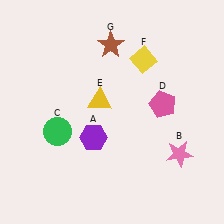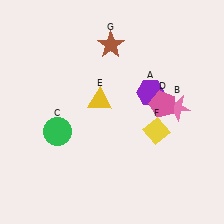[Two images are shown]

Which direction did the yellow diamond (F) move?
The yellow diamond (F) moved down.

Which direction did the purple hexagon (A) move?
The purple hexagon (A) moved right.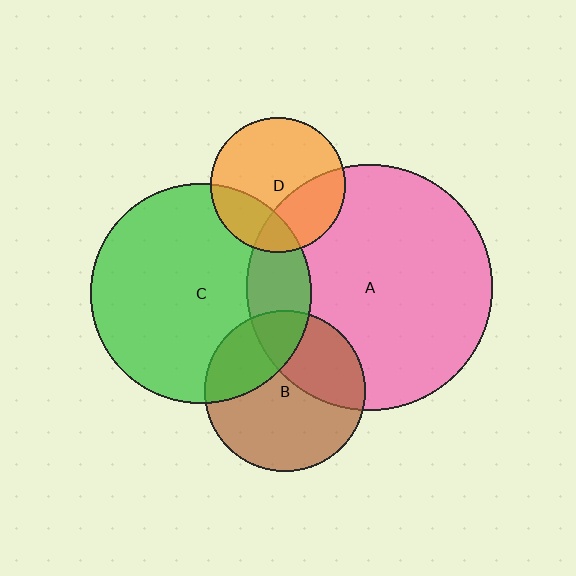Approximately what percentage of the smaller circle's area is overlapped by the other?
Approximately 30%.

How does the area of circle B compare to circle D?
Approximately 1.4 times.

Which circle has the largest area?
Circle A (pink).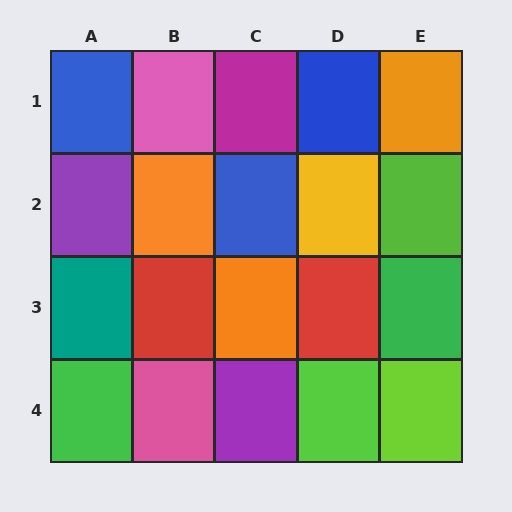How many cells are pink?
2 cells are pink.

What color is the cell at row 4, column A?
Green.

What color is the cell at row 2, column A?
Purple.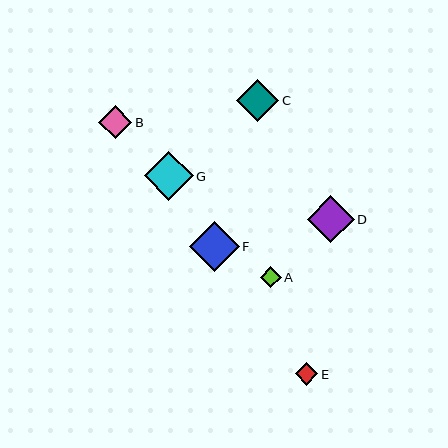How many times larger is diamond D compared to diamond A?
Diamond D is approximately 2.2 times the size of diamond A.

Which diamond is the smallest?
Diamond A is the smallest with a size of approximately 21 pixels.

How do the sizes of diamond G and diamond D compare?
Diamond G and diamond D are approximately the same size.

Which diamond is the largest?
Diamond F is the largest with a size of approximately 50 pixels.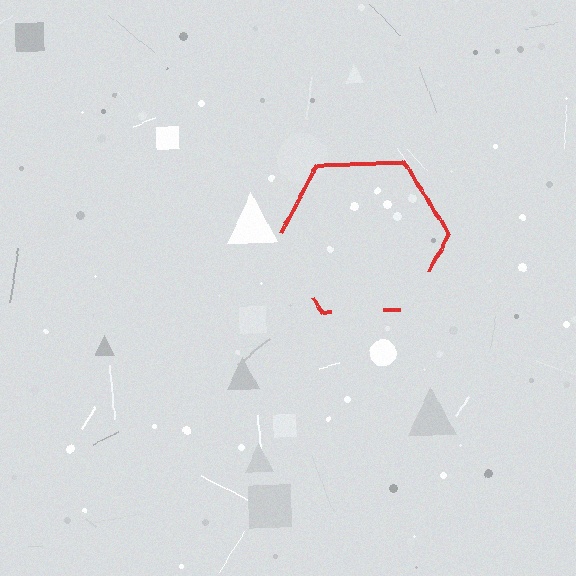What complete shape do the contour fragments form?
The contour fragments form a hexagon.